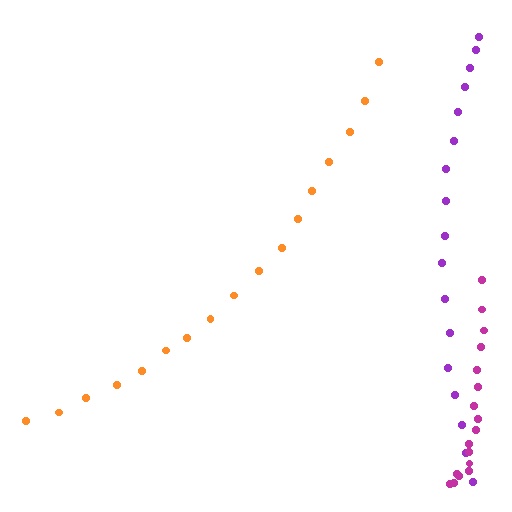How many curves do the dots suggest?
There are 3 distinct paths.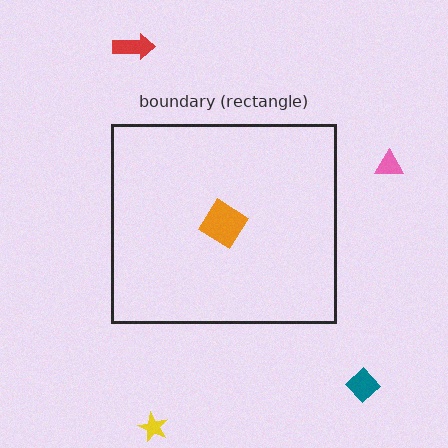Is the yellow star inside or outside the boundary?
Outside.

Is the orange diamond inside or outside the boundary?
Inside.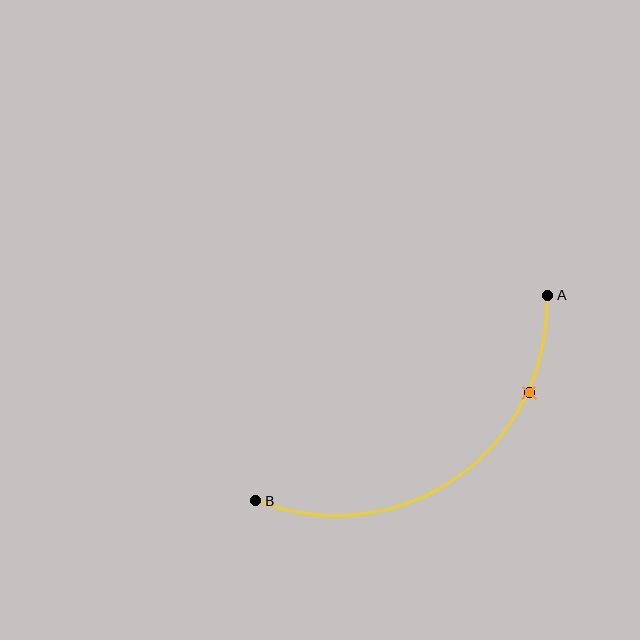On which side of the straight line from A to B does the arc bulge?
The arc bulges below and to the right of the straight line connecting A and B.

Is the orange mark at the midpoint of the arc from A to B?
No. The orange mark lies on the arc but is closer to endpoint A. The arc midpoint would be at the point on the curve equidistant along the arc from both A and B.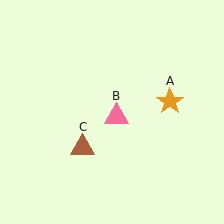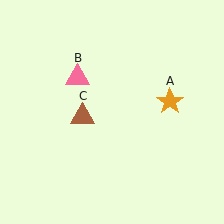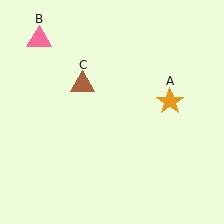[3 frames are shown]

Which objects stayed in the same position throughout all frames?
Orange star (object A) remained stationary.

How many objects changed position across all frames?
2 objects changed position: pink triangle (object B), brown triangle (object C).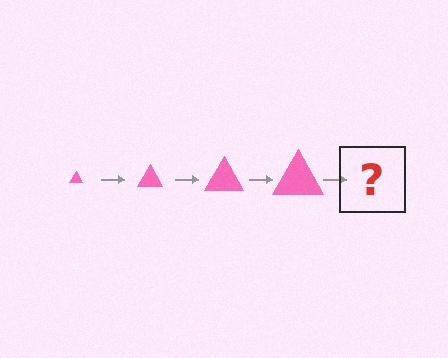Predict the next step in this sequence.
The next step is a pink triangle, larger than the previous one.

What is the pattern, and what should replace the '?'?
The pattern is that the triangle gets progressively larger each step. The '?' should be a pink triangle, larger than the previous one.